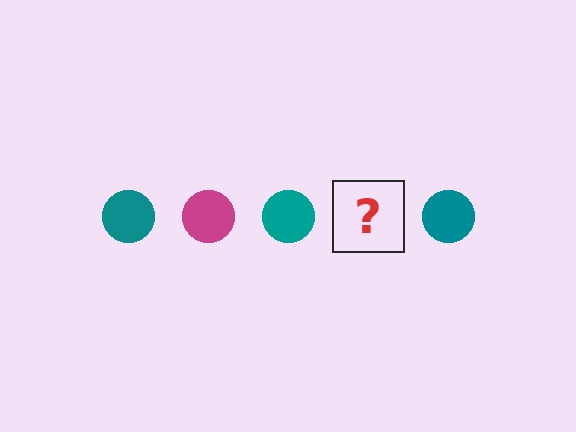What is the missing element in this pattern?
The missing element is a magenta circle.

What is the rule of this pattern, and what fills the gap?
The rule is that the pattern cycles through teal, magenta circles. The gap should be filled with a magenta circle.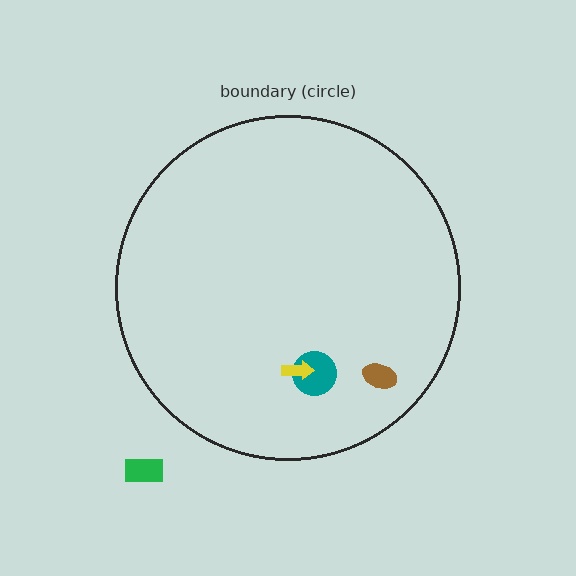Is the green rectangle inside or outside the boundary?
Outside.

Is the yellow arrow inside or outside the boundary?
Inside.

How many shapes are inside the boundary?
3 inside, 1 outside.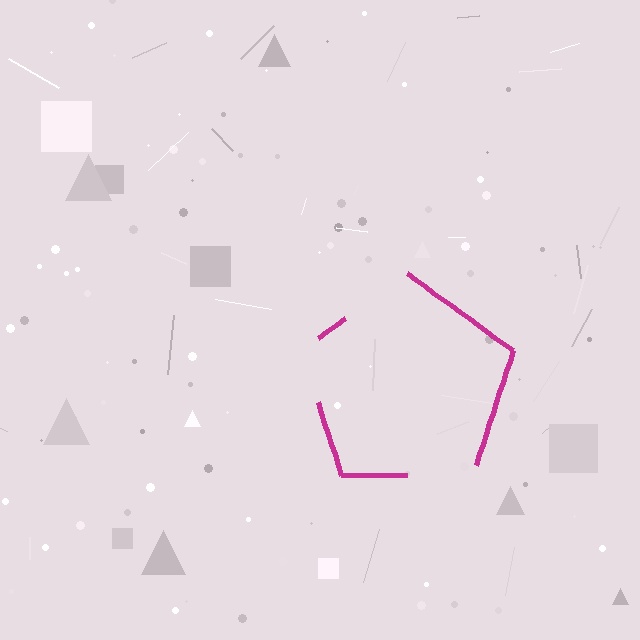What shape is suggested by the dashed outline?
The dashed outline suggests a pentagon.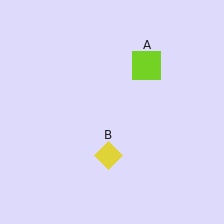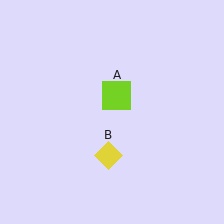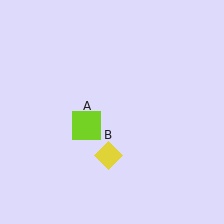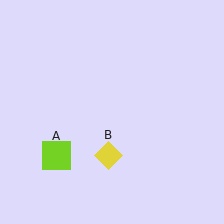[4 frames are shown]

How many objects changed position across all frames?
1 object changed position: lime square (object A).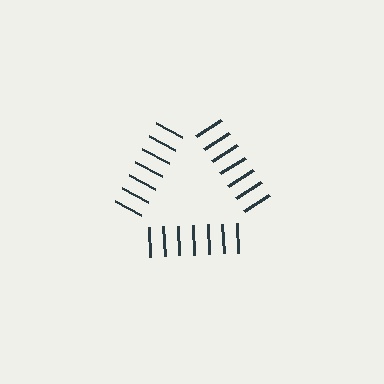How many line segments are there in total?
21 — 7 along each of the 3 edges.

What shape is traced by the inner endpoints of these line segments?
An illusory triangle — the line segments terminate on its edges but no continuous stroke is drawn.